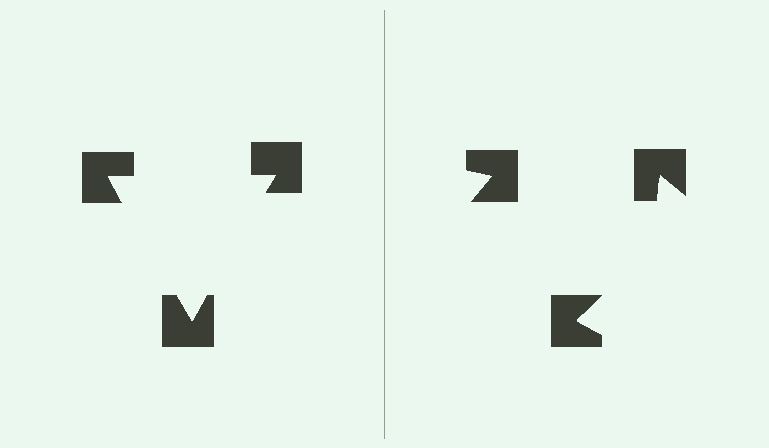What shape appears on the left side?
An illusory triangle.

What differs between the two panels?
The notched squares are positioned identically on both sides; only the wedge orientations differ. On the left they align to a triangle; on the right they are misaligned.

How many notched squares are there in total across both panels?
6 — 3 on each side.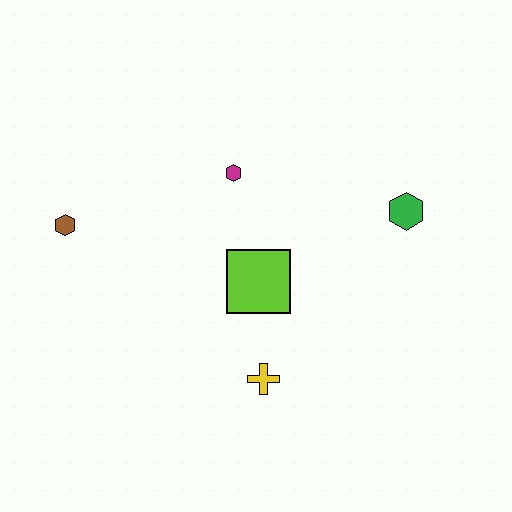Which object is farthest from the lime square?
The brown hexagon is farthest from the lime square.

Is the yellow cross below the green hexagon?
Yes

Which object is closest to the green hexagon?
The lime square is closest to the green hexagon.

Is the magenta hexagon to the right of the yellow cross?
No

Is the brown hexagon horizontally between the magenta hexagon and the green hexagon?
No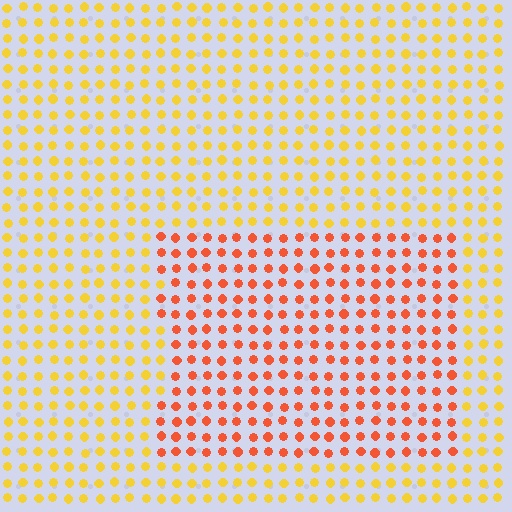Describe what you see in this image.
The image is filled with small yellow elements in a uniform arrangement. A rectangle-shaped region is visible where the elements are tinted to a slightly different hue, forming a subtle color boundary.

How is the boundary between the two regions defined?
The boundary is defined purely by a slight shift in hue (about 39 degrees). Spacing, size, and orientation are identical on both sides.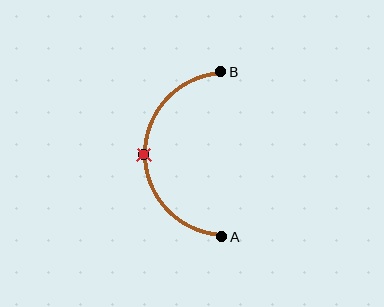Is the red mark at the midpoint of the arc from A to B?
Yes. The red mark lies on the arc at equal arc-length from both A and B — it is the arc midpoint.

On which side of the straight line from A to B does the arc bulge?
The arc bulges to the left of the straight line connecting A and B.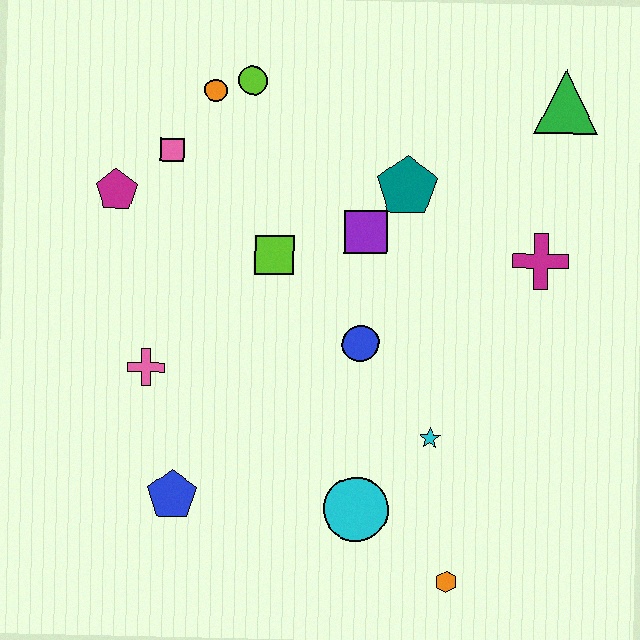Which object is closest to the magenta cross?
The teal pentagon is closest to the magenta cross.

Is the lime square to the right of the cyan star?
No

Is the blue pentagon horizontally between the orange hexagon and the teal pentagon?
No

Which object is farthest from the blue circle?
The green triangle is farthest from the blue circle.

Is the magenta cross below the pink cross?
No